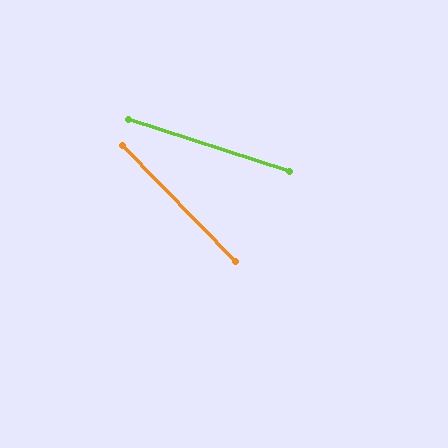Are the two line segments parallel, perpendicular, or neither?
Neither parallel nor perpendicular — they differ by about 28°.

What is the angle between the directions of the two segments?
Approximately 28 degrees.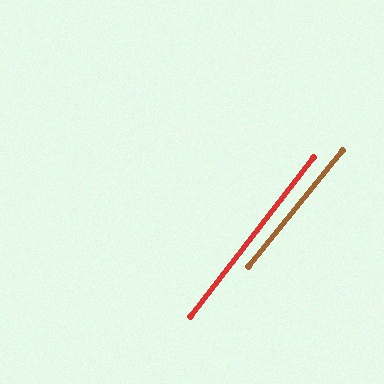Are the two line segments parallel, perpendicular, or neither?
Parallel — their directions differ by only 1.0°.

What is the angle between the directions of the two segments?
Approximately 1 degree.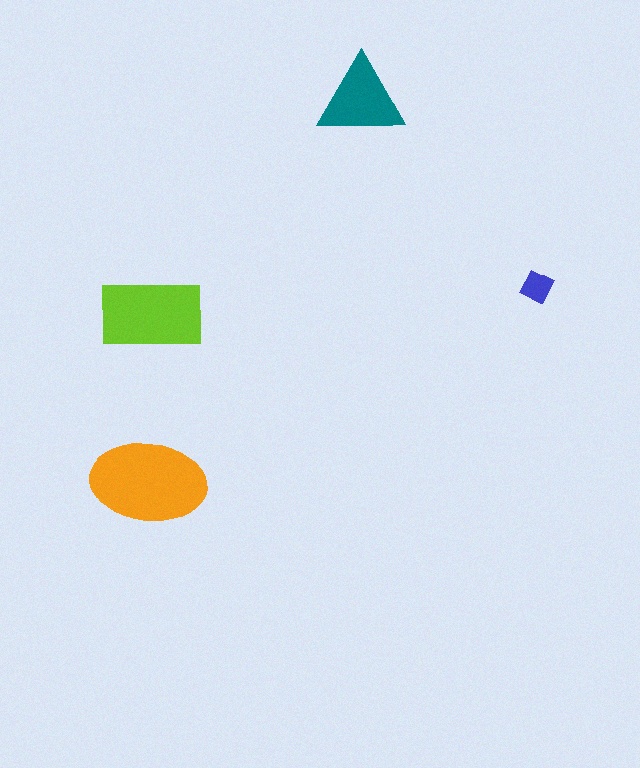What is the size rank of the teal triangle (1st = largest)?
3rd.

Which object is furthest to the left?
The orange ellipse is leftmost.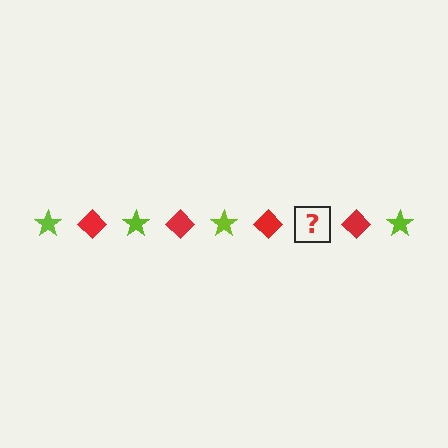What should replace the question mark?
The question mark should be replaced with a lime star.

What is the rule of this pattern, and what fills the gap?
The rule is that the pattern alternates between lime star and red diamond. The gap should be filled with a lime star.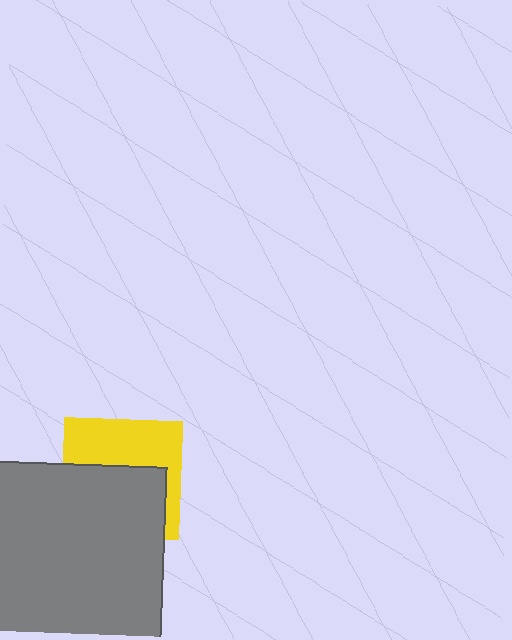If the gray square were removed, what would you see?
You would see the complete yellow square.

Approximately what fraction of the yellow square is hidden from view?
Roughly 54% of the yellow square is hidden behind the gray square.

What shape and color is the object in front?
The object in front is a gray square.